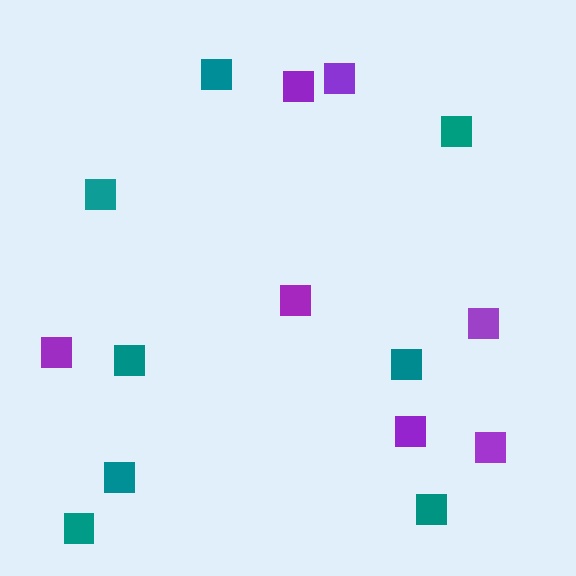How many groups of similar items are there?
There are 2 groups: one group of purple squares (7) and one group of teal squares (8).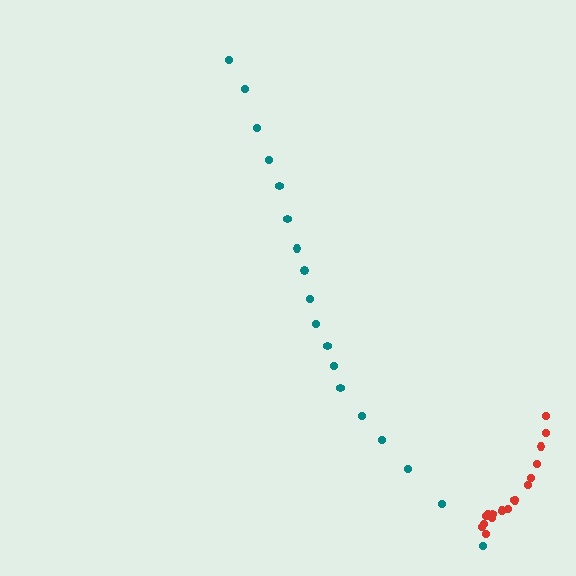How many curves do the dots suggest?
There are 2 distinct paths.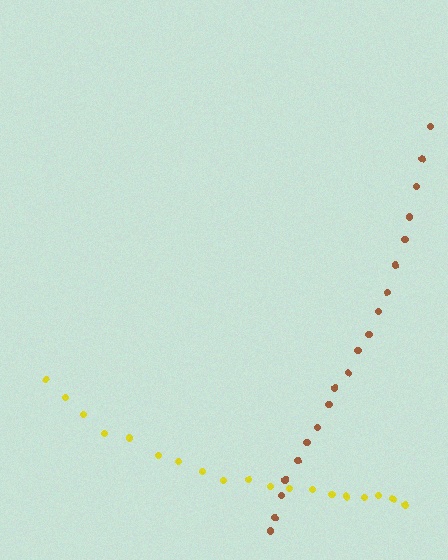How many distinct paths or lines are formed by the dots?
There are 2 distinct paths.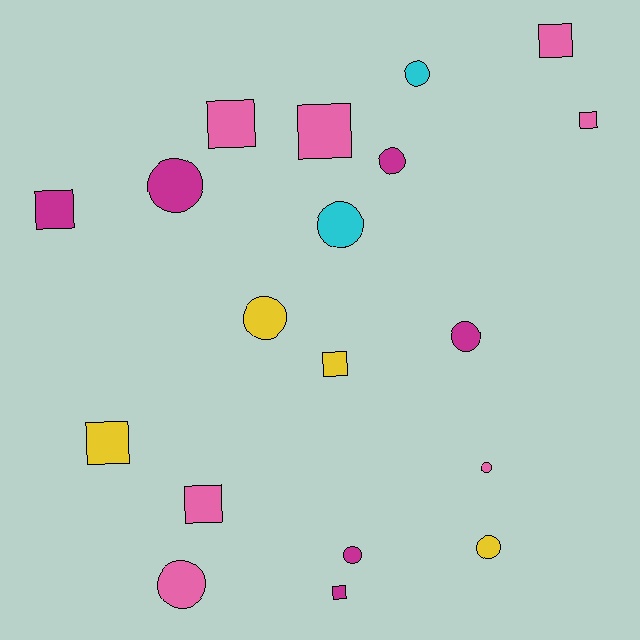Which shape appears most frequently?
Circle, with 10 objects.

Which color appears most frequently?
Pink, with 7 objects.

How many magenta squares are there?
There are 2 magenta squares.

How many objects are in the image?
There are 19 objects.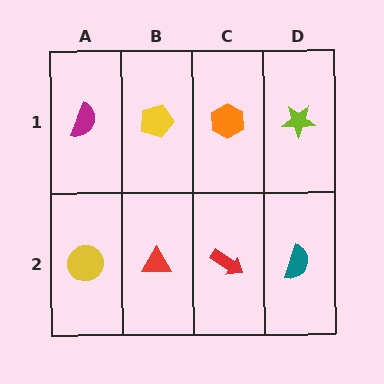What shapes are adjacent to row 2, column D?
A lime star (row 1, column D), a red arrow (row 2, column C).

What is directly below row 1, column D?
A teal semicircle.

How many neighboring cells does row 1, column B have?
3.